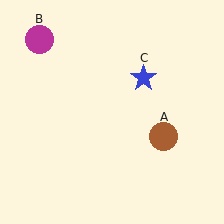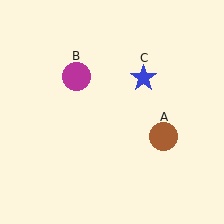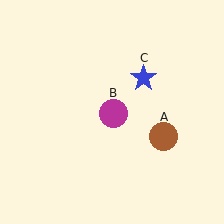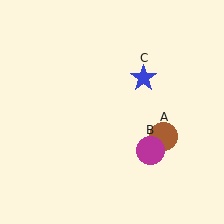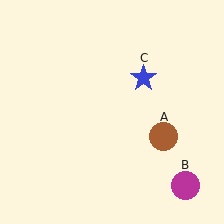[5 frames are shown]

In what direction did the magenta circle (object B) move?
The magenta circle (object B) moved down and to the right.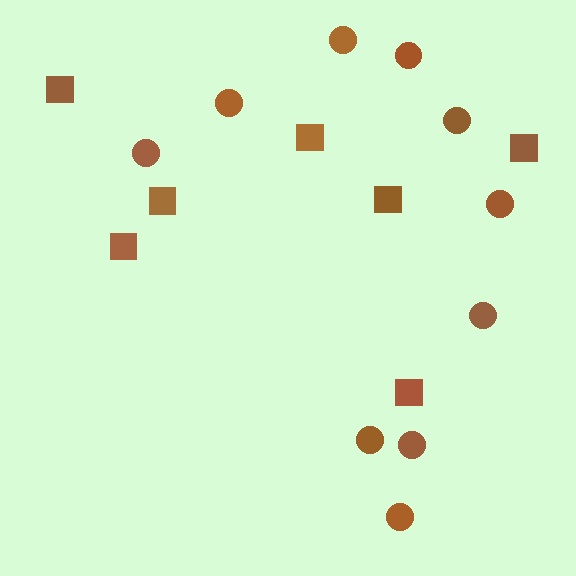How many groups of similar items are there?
There are 2 groups: one group of squares (7) and one group of circles (10).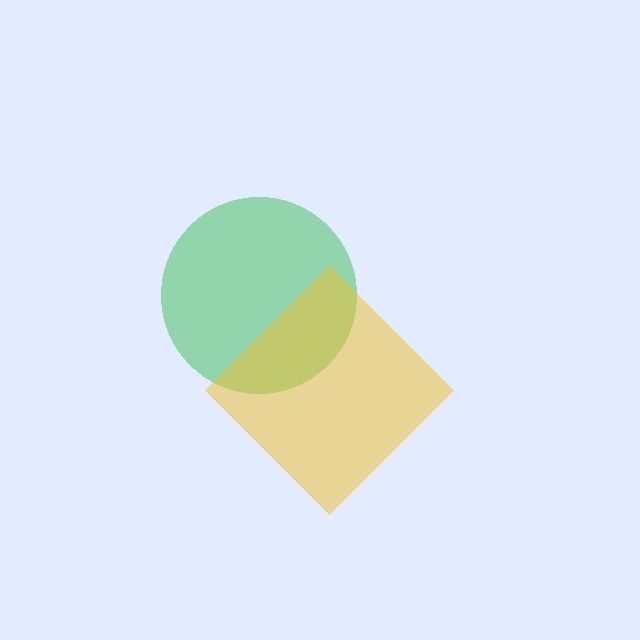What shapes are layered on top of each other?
The layered shapes are: a green circle, a yellow diamond.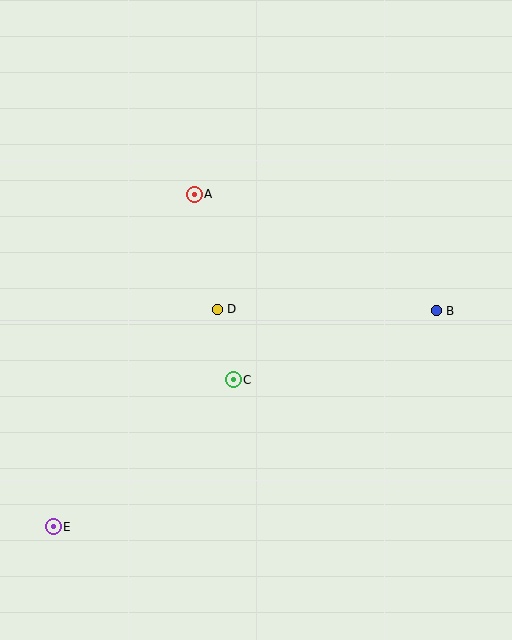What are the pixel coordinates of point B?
Point B is at (436, 311).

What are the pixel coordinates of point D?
Point D is at (217, 309).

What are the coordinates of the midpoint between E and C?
The midpoint between E and C is at (143, 453).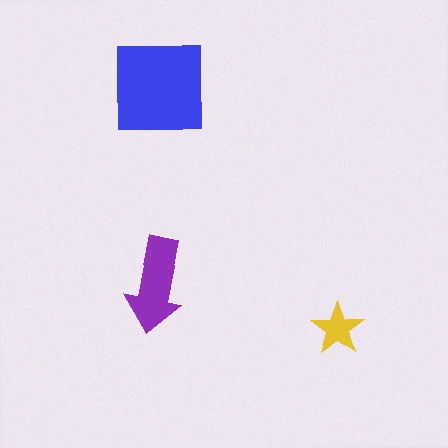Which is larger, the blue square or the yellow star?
The blue square.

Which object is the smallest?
The yellow star.